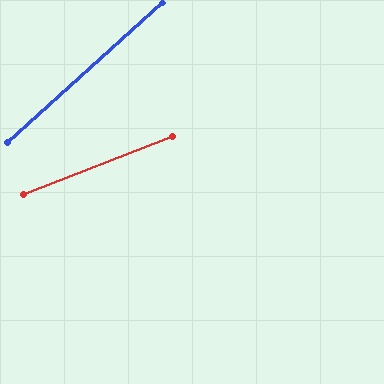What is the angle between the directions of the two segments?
Approximately 21 degrees.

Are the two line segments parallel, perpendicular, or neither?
Neither parallel nor perpendicular — they differ by about 21°.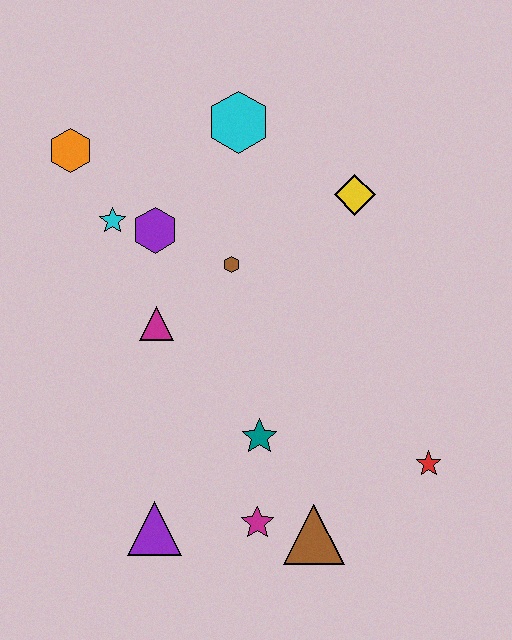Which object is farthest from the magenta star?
The orange hexagon is farthest from the magenta star.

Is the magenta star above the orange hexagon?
No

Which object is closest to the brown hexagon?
The purple hexagon is closest to the brown hexagon.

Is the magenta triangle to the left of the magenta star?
Yes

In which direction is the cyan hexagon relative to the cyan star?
The cyan hexagon is to the right of the cyan star.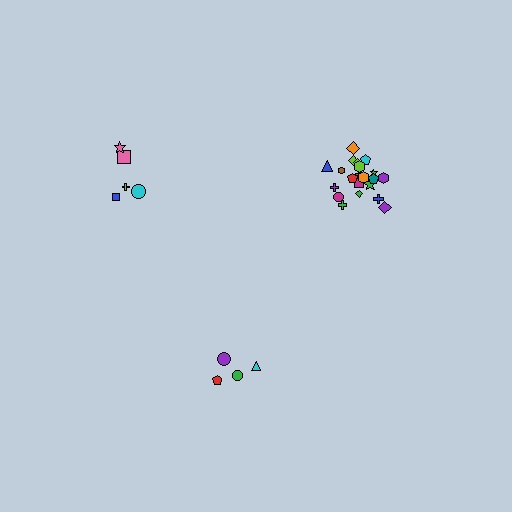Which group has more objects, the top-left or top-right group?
The top-right group.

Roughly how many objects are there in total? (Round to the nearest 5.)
Roughly 30 objects in total.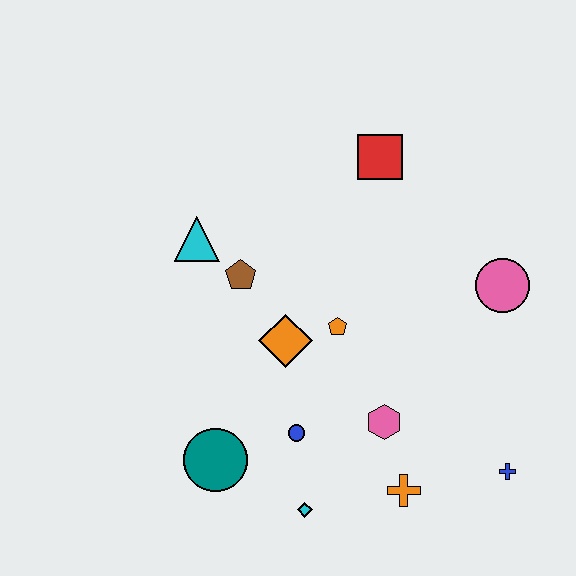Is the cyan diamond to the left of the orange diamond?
No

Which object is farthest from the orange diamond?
The blue cross is farthest from the orange diamond.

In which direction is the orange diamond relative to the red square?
The orange diamond is below the red square.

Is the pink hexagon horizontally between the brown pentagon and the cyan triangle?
No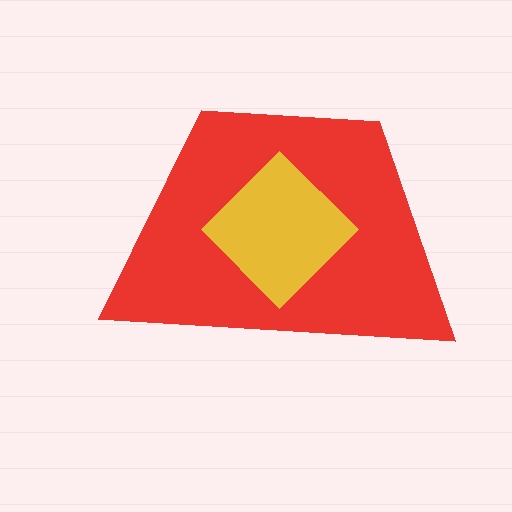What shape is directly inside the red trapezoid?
The yellow diamond.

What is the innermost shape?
The yellow diamond.